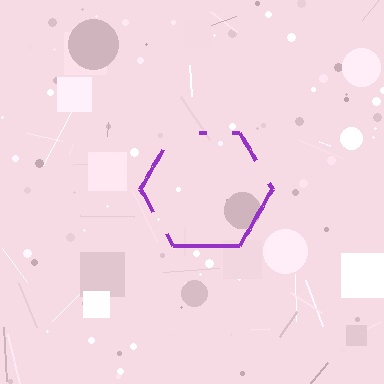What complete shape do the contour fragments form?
The contour fragments form a hexagon.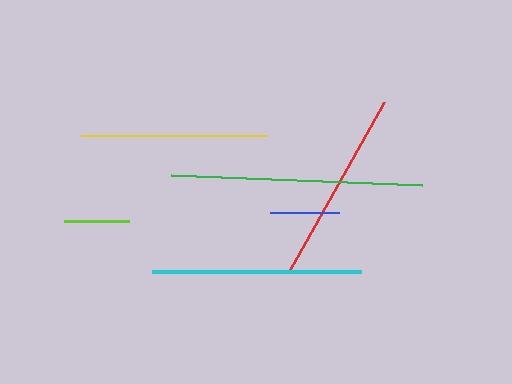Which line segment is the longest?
The green line is the longest at approximately 251 pixels.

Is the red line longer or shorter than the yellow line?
The red line is longer than the yellow line.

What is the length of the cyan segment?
The cyan segment is approximately 209 pixels long.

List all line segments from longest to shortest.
From longest to shortest: green, cyan, red, yellow, blue, lime.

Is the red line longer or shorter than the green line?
The green line is longer than the red line.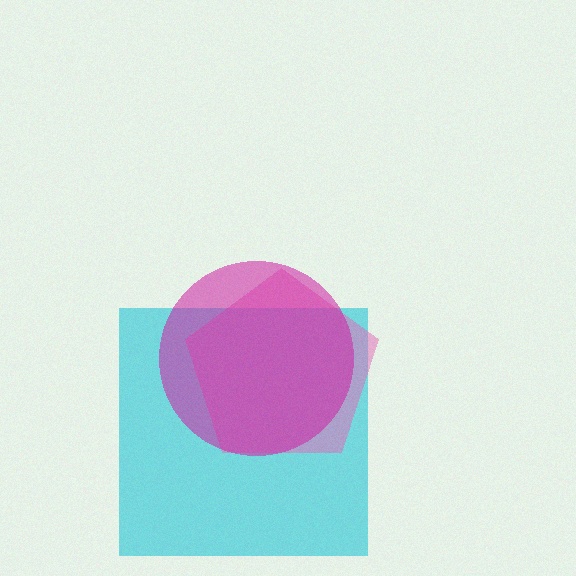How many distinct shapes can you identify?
There are 3 distinct shapes: a cyan square, a pink pentagon, a magenta circle.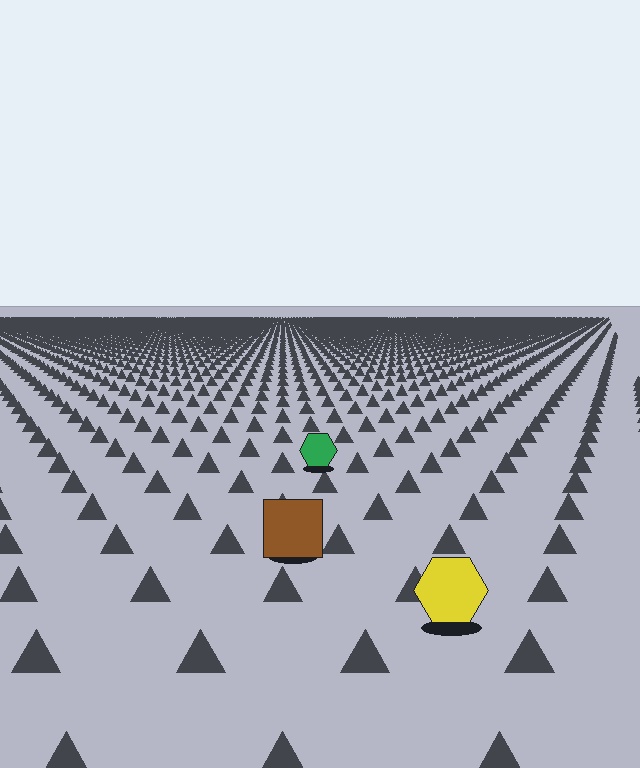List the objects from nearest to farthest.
From nearest to farthest: the yellow hexagon, the brown square, the green hexagon.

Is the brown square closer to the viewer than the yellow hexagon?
No. The yellow hexagon is closer — you can tell from the texture gradient: the ground texture is coarser near it.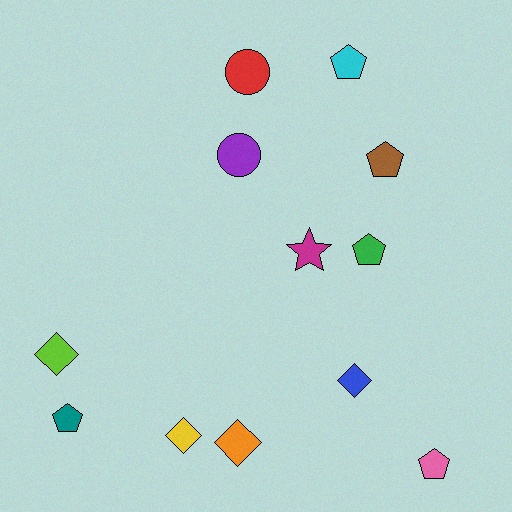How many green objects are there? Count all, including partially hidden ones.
There is 1 green object.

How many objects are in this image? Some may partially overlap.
There are 12 objects.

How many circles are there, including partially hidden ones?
There are 2 circles.